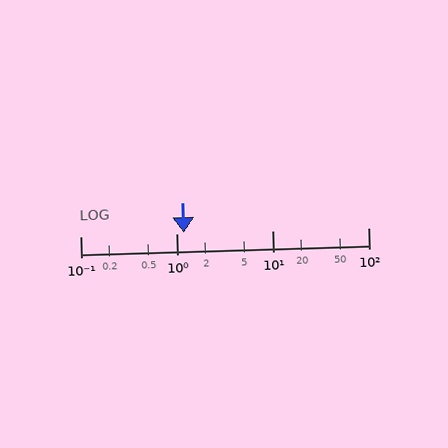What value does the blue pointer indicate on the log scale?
The pointer indicates approximately 1.2.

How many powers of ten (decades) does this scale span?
The scale spans 3 decades, from 0.1 to 100.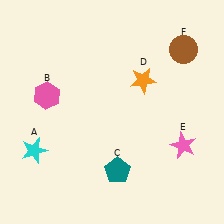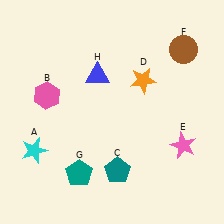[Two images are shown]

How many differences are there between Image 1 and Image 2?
There are 2 differences between the two images.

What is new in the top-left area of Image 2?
A blue triangle (H) was added in the top-left area of Image 2.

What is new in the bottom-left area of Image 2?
A teal pentagon (G) was added in the bottom-left area of Image 2.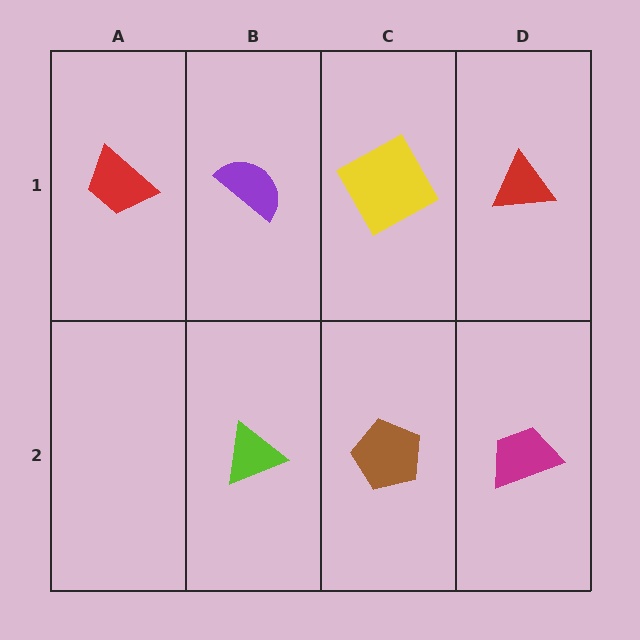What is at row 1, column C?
A yellow square.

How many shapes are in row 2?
3 shapes.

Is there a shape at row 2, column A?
No, that cell is empty.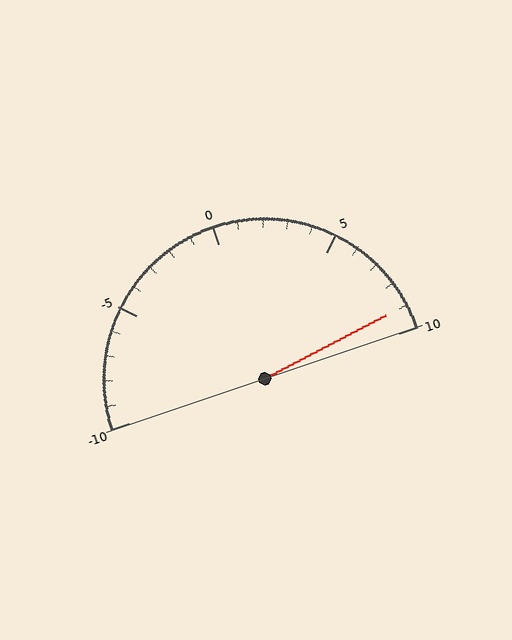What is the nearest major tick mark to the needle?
The nearest major tick mark is 10.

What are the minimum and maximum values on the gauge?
The gauge ranges from -10 to 10.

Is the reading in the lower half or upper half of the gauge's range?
The reading is in the upper half of the range (-10 to 10).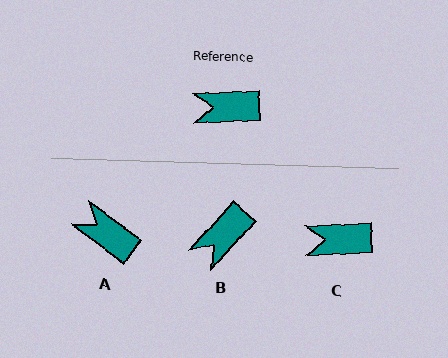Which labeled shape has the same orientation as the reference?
C.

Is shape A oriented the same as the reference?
No, it is off by about 39 degrees.